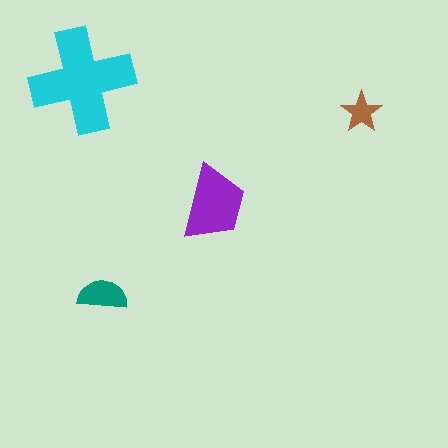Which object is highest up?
The cyan cross is topmost.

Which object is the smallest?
The brown star.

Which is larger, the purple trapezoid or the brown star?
The purple trapezoid.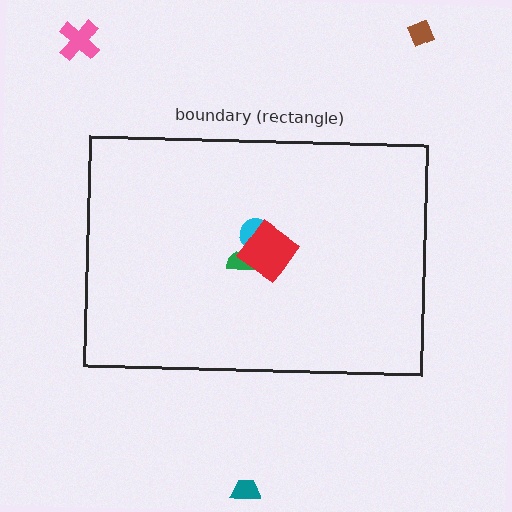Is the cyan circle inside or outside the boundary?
Inside.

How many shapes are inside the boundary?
3 inside, 3 outside.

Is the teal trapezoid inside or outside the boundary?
Outside.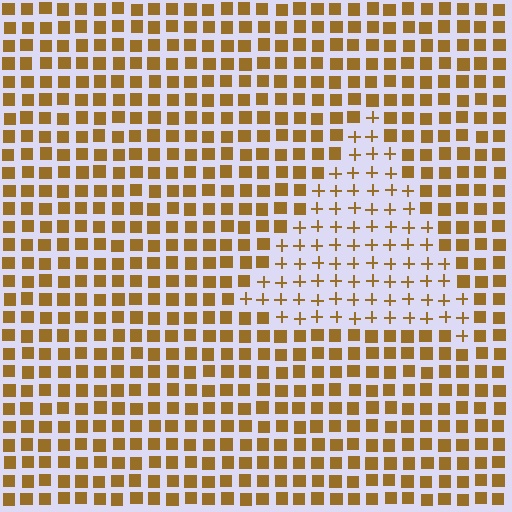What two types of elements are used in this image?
The image uses plus signs inside the triangle region and squares outside it.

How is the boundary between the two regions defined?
The boundary is defined by a change in element shape: plus signs inside vs. squares outside. All elements share the same color and spacing.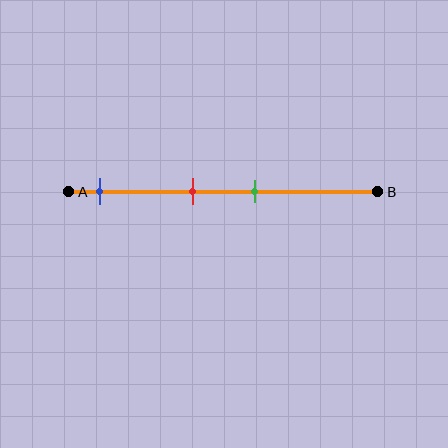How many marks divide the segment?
There are 3 marks dividing the segment.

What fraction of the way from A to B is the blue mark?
The blue mark is approximately 10% (0.1) of the way from A to B.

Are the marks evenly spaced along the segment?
No, the marks are not evenly spaced.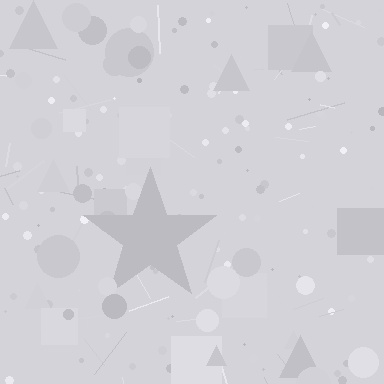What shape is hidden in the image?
A star is hidden in the image.